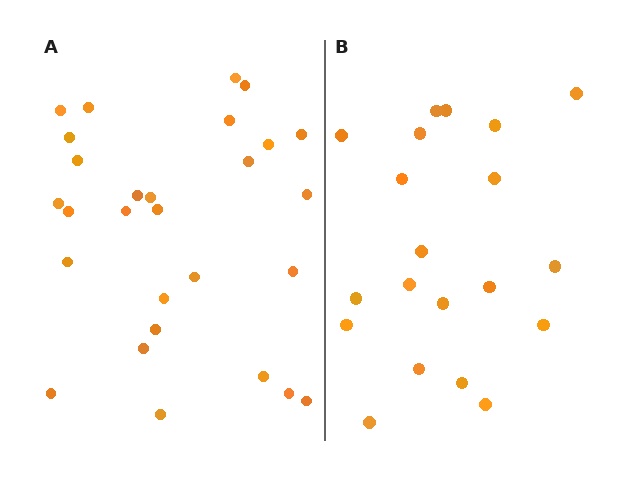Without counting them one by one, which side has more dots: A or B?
Region A (the left region) has more dots.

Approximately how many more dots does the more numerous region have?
Region A has roughly 8 or so more dots than region B.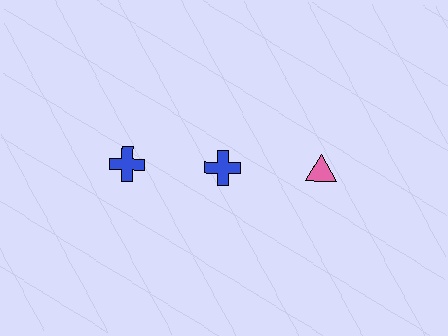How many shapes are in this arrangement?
There are 3 shapes arranged in a grid pattern.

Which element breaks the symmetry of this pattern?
The pink triangle in the top row, center column breaks the symmetry. All other shapes are blue crosses.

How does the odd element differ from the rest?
It differs in both color (pink instead of blue) and shape (triangle instead of cross).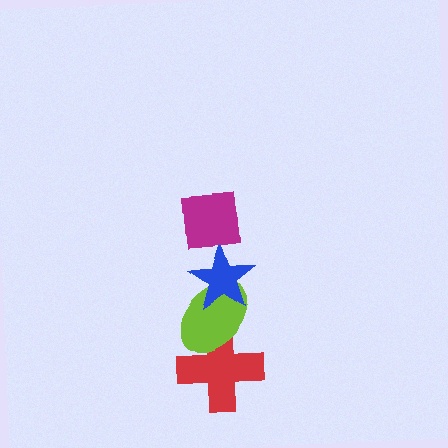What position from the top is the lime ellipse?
The lime ellipse is 3rd from the top.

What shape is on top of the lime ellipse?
The blue star is on top of the lime ellipse.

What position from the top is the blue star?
The blue star is 2nd from the top.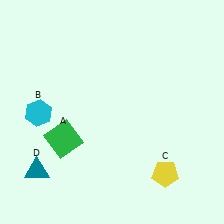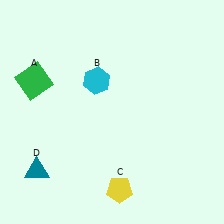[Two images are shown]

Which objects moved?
The objects that moved are: the green square (A), the cyan hexagon (B), the yellow pentagon (C).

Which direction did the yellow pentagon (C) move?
The yellow pentagon (C) moved left.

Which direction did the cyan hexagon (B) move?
The cyan hexagon (B) moved right.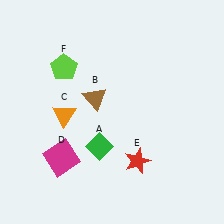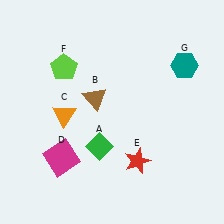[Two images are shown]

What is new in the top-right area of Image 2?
A teal hexagon (G) was added in the top-right area of Image 2.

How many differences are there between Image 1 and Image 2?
There is 1 difference between the two images.